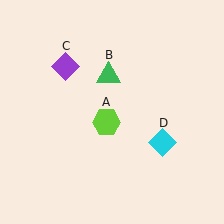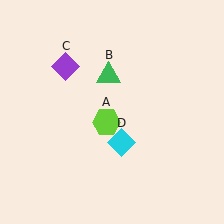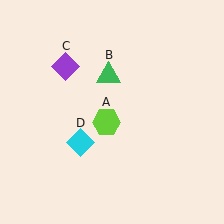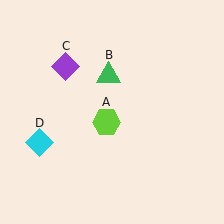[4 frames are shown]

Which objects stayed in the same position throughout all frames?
Lime hexagon (object A) and green triangle (object B) and purple diamond (object C) remained stationary.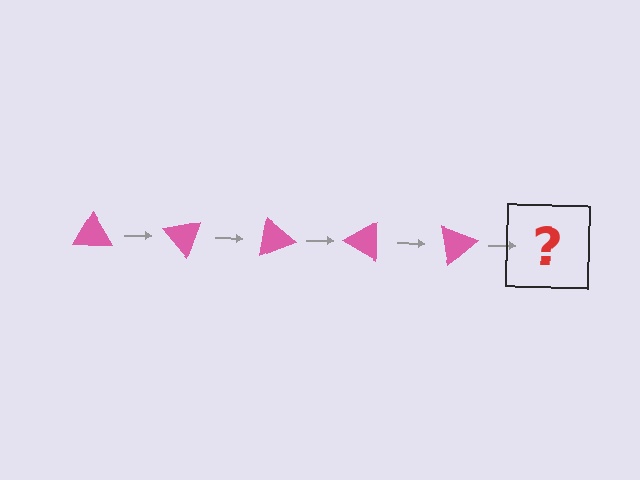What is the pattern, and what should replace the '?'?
The pattern is that the triangle rotates 50 degrees each step. The '?' should be a pink triangle rotated 250 degrees.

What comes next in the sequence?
The next element should be a pink triangle rotated 250 degrees.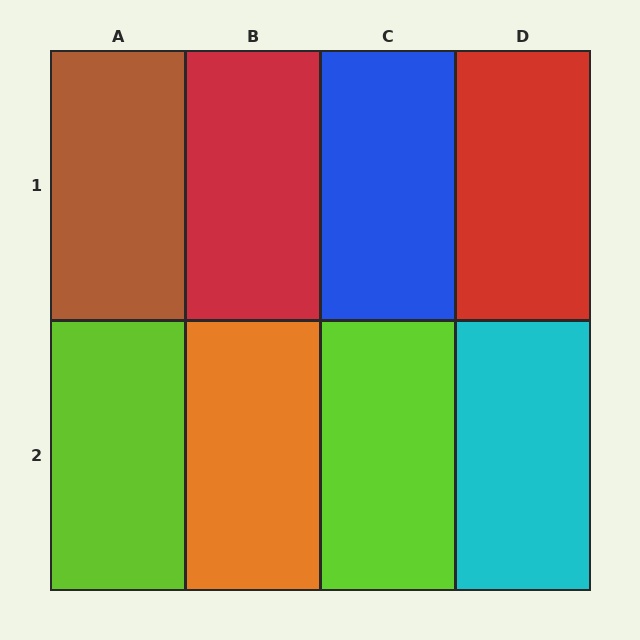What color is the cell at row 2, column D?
Cyan.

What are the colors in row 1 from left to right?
Brown, red, blue, red.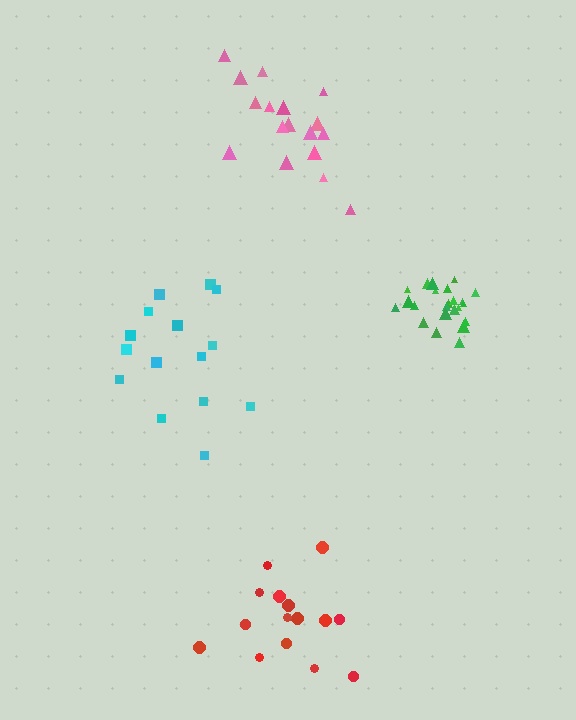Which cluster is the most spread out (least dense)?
Pink.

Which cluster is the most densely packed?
Green.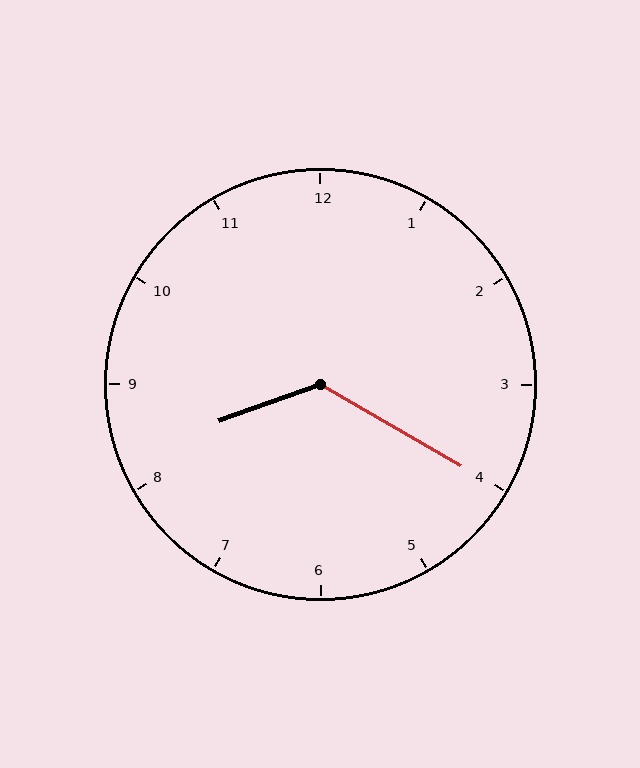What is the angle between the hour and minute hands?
Approximately 130 degrees.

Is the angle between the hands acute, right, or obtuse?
It is obtuse.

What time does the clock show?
8:20.